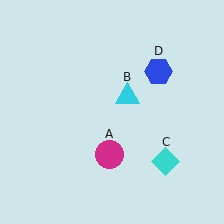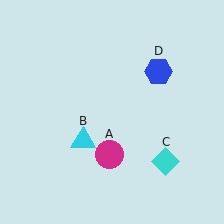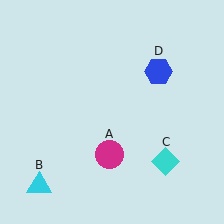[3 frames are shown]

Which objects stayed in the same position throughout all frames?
Magenta circle (object A) and cyan diamond (object C) and blue hexagon (object D) remained stationary.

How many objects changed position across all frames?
1 object changed position: cyan triangle (object B).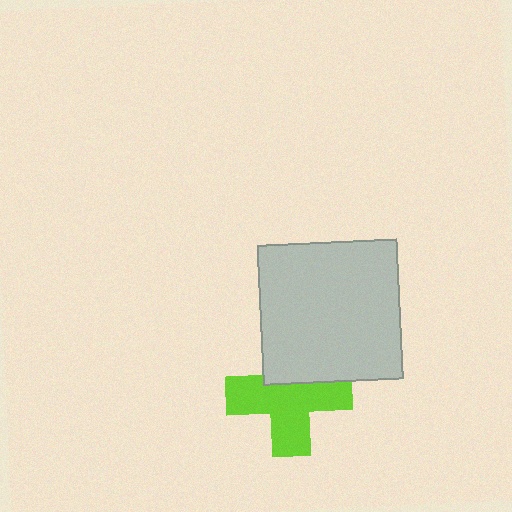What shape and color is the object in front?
The object in front is a light gray square.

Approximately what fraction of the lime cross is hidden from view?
Roughly 32% of the lime cross is hidden behind the light gray square.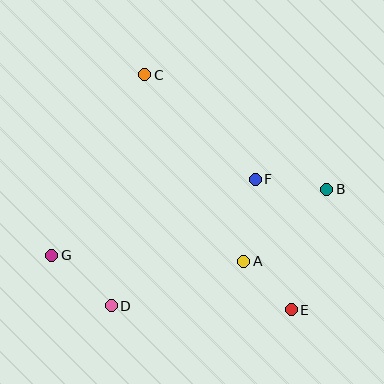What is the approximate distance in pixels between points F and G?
The distance between F and G is approximately 217 pixels.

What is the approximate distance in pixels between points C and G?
The distance between C and G is approximately 203 pixels.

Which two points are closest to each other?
Points A and E are closest to each other.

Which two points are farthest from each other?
Points B and G are farthest from each other.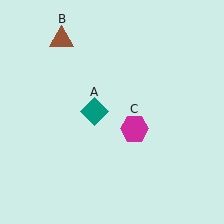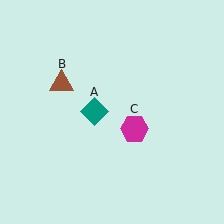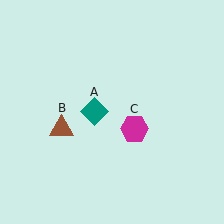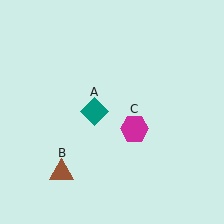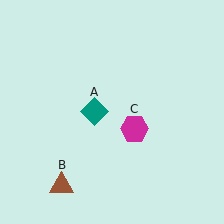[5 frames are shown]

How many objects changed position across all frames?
1 object changed position: brown triangle (object B).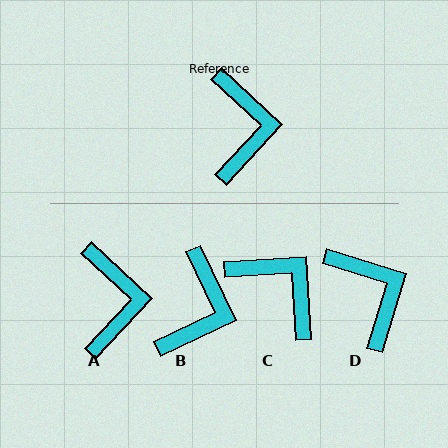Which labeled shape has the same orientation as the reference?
A.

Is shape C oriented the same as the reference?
No, it is off by about 46 degrees.